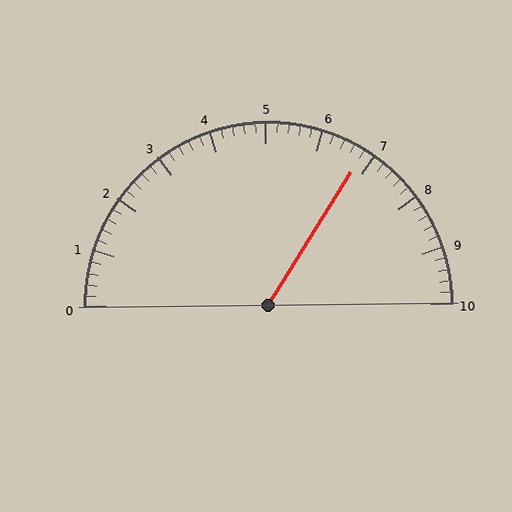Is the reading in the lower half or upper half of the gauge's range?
The reading is in the upper half of the range (0 to 10).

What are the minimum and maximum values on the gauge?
The gauge ranges from 0 to 10.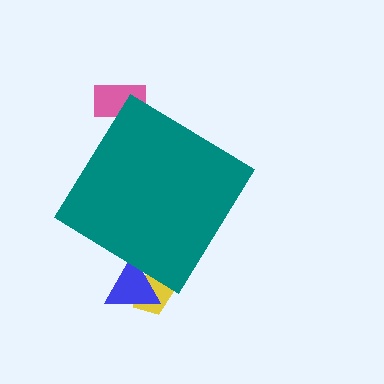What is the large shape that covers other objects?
A teal diamond.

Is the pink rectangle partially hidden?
Yes, the pink rectangle is partially hidden behind the teal diamond.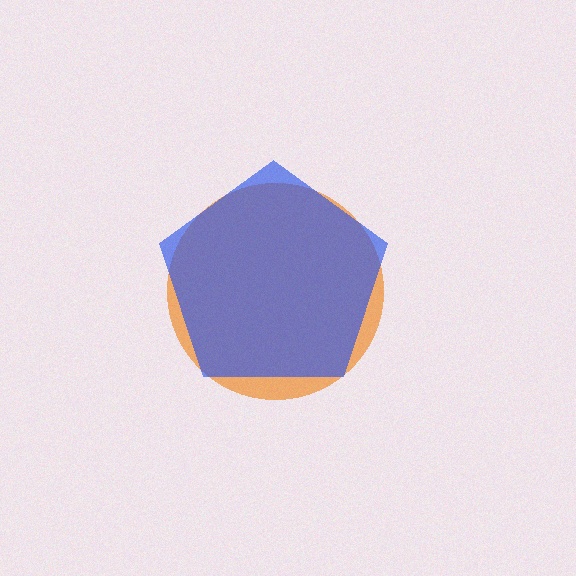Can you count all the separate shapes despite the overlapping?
Yes, there are 2 separate shapes.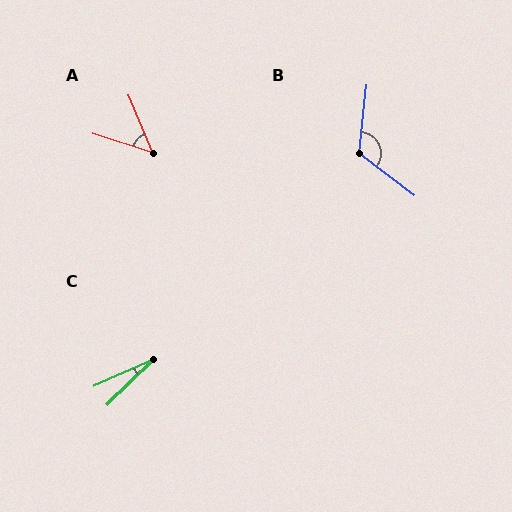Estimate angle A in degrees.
Approximately 49 degrees.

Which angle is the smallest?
C, at approximately 20 degrees.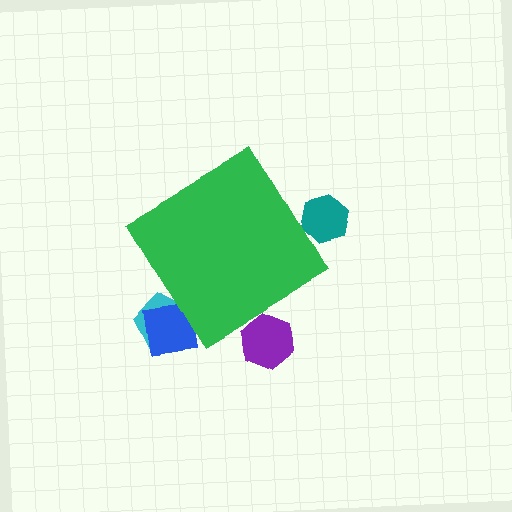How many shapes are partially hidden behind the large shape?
4 shapes are partially hidden.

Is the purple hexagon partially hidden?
Yes, the purple hexagon is partially hidden behind the green diamond.